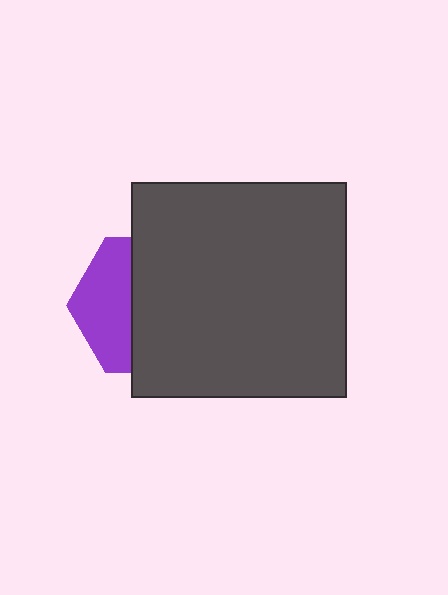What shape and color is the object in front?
The object in front is a dark gray square.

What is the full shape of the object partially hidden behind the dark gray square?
The partially hidden object is a purple hexagon.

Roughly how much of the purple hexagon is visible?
A small part of it is visible (roughly 39%).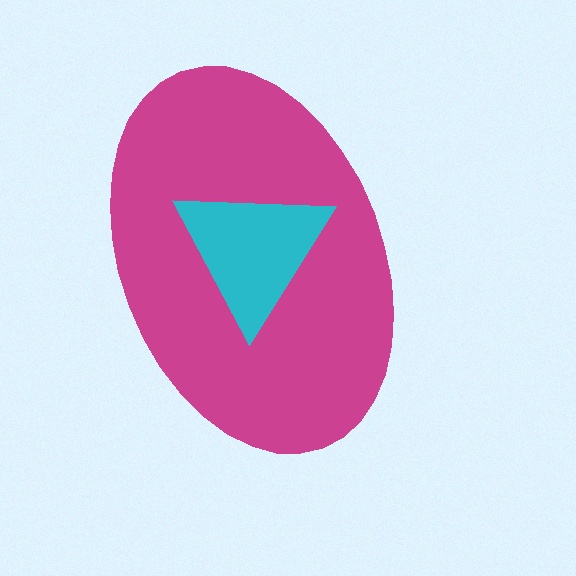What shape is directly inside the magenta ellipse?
The cyan triangle.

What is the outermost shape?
The magenta ellipse.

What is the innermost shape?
The cyan triangle.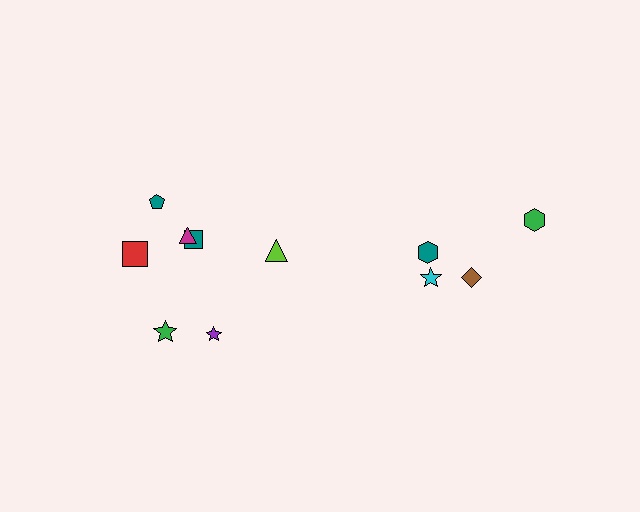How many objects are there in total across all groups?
There are 11 objects.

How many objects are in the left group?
There are 7 objects.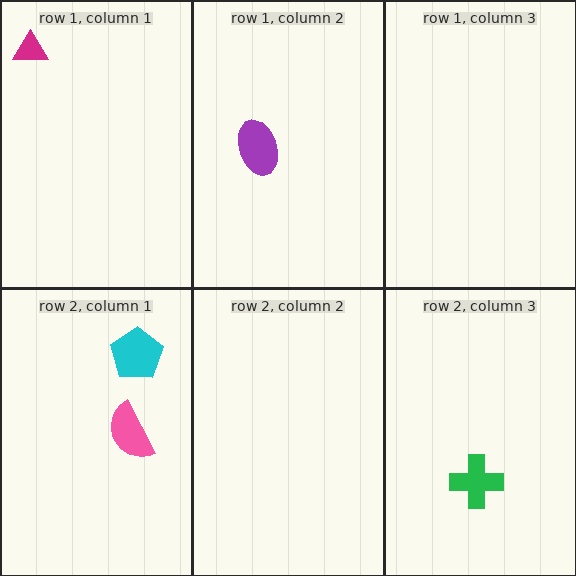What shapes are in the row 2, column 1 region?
The pink semicircle, the cyan pentagon.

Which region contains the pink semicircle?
The row 2, column 1 region.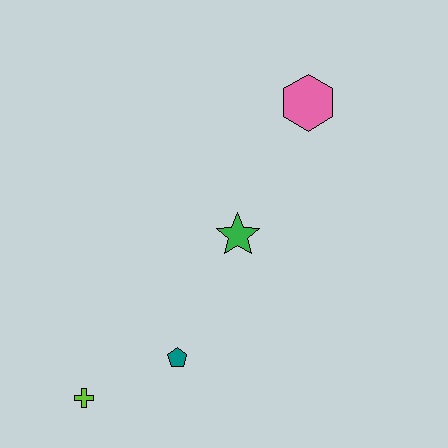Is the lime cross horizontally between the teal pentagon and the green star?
No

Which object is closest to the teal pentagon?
The lime cross is closest to the teal pentagon.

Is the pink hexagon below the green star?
No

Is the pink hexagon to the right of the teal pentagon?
Yes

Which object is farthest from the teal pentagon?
The pink hexagon is farthest from the teal pentagon.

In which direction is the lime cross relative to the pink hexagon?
The lime cross is below the pink hexagon.